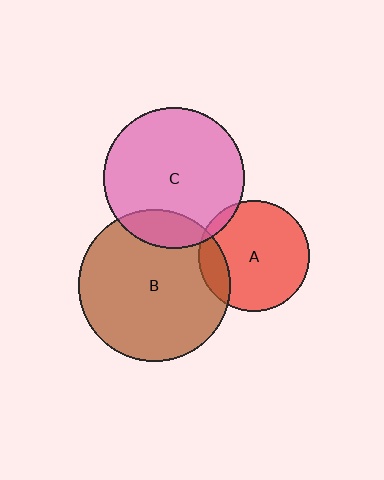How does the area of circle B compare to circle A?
Approximately 1.9 times.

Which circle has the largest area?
Circle B (brown).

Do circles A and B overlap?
Yes.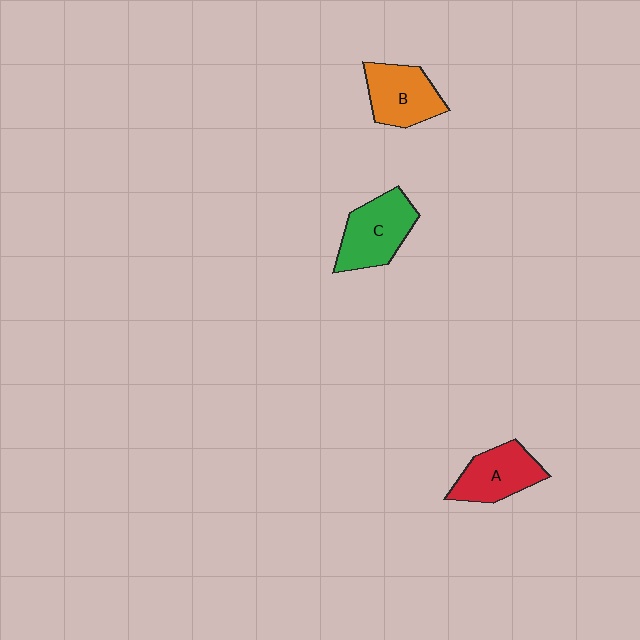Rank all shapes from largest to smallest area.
From largest to smallest: C (green), B (orange), A (red).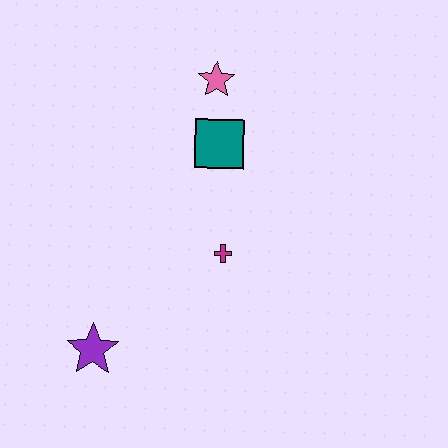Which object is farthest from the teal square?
The purple star is farthest from the teal square.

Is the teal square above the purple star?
Yes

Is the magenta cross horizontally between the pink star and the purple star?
No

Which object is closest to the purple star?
The magenta cross is closest to the purple star.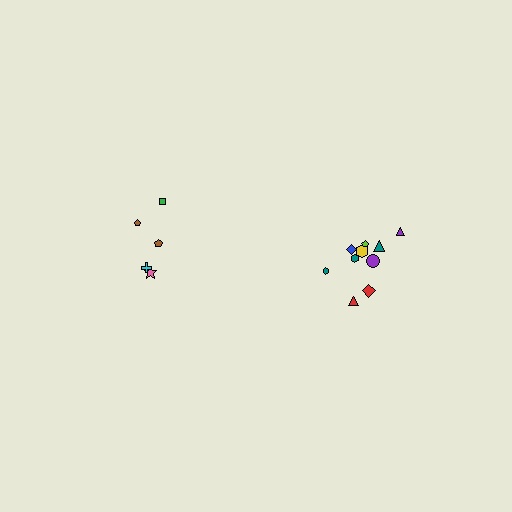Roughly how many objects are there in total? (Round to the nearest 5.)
Roughly 15 objects in total.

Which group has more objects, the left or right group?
The right group.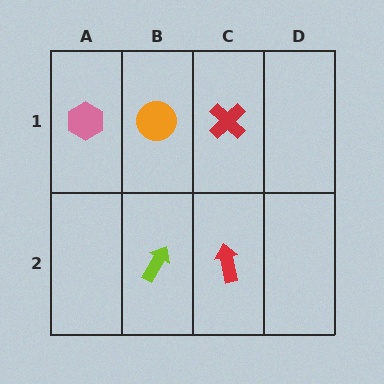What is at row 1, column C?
A red cross.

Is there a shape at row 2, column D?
No, that cell is empty.